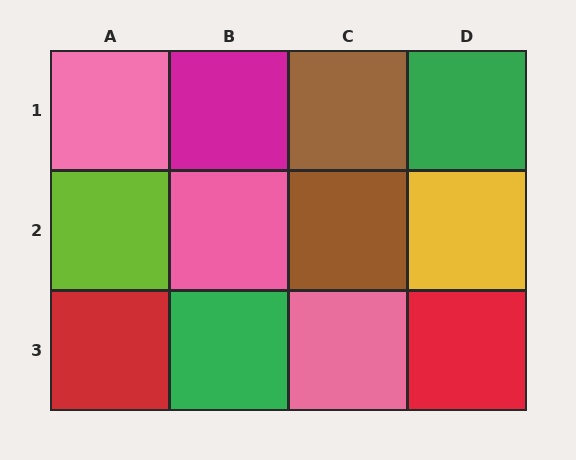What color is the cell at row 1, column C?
Brown.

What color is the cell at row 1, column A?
Pink.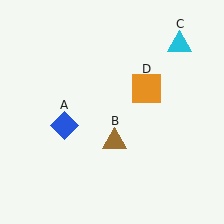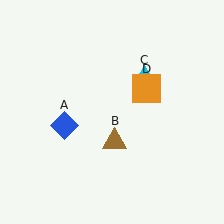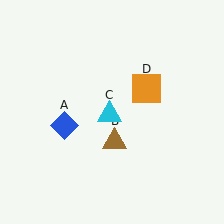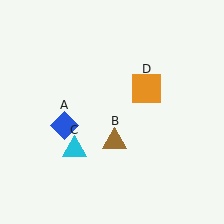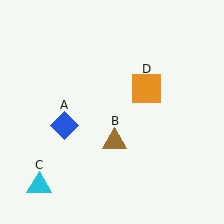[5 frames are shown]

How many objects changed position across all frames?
1 object changed position: cyan triangle (object C).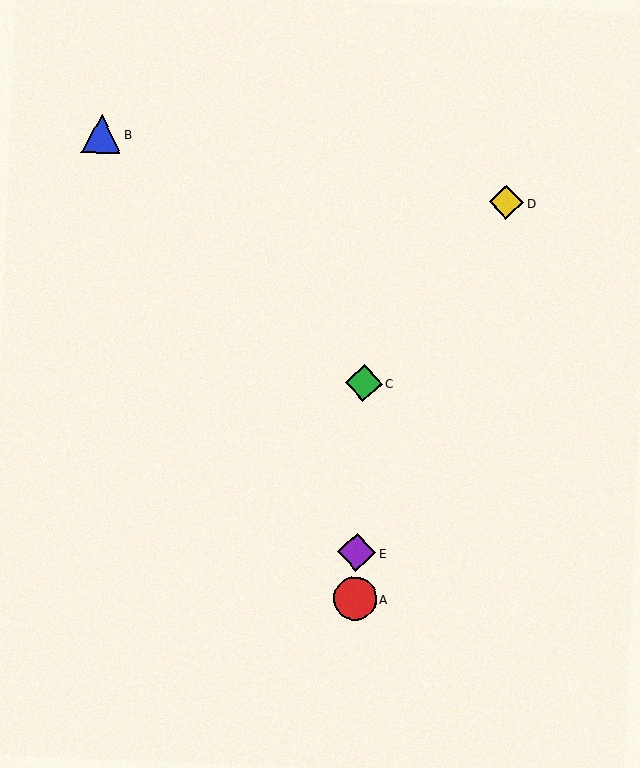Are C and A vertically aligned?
Yes, both are at x≈364.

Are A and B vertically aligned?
No, A is at x≈355 and B is at x≈102.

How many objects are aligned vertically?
3 objects (A, C, E) are aligned vertically.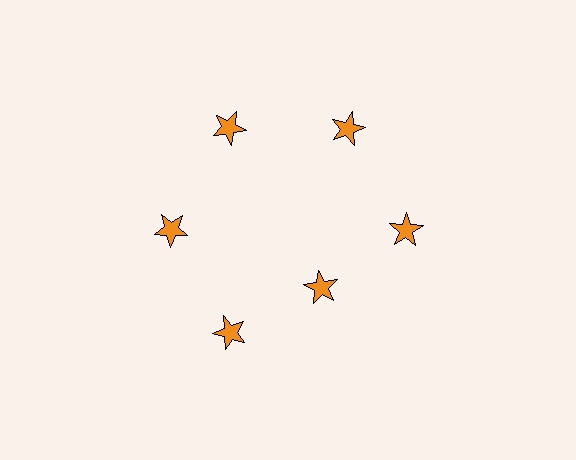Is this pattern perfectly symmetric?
No. The 6 orange stars are arranged in a ring, but one element near the 5 o'clock position is pulled inward toward the center, breaking the 6-fold rotational symmetry.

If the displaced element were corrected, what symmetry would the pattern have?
It would have 6-fold rotational symmetry — the pattern would map onto itself every 60 degrees.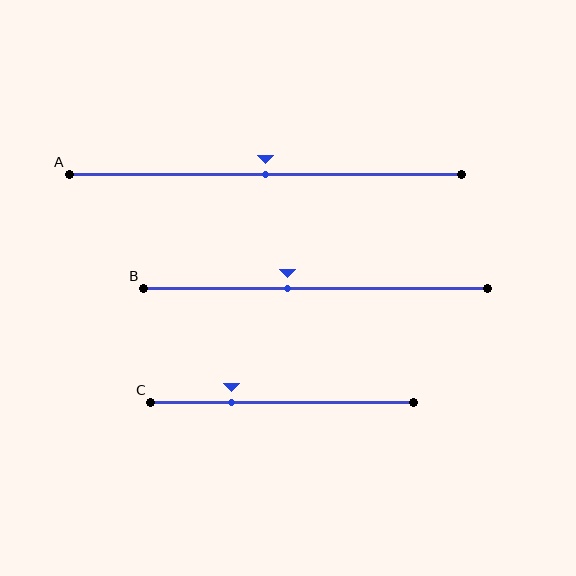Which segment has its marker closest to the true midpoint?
Segment A has its marker closest to the true midpoint.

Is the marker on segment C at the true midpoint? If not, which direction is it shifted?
No, the marker on segment C is shifted to the left by about 19% of the segment length.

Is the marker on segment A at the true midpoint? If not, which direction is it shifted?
Yes, the marker on segment A is at the true midpoint.